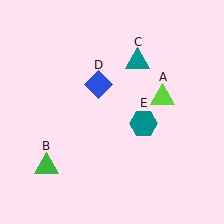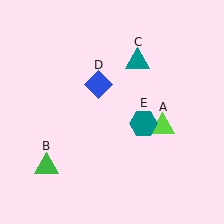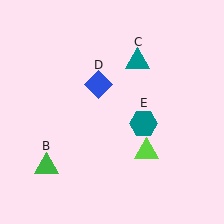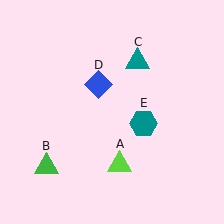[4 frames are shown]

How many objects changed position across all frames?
1 object changed position: lime triangle (object A).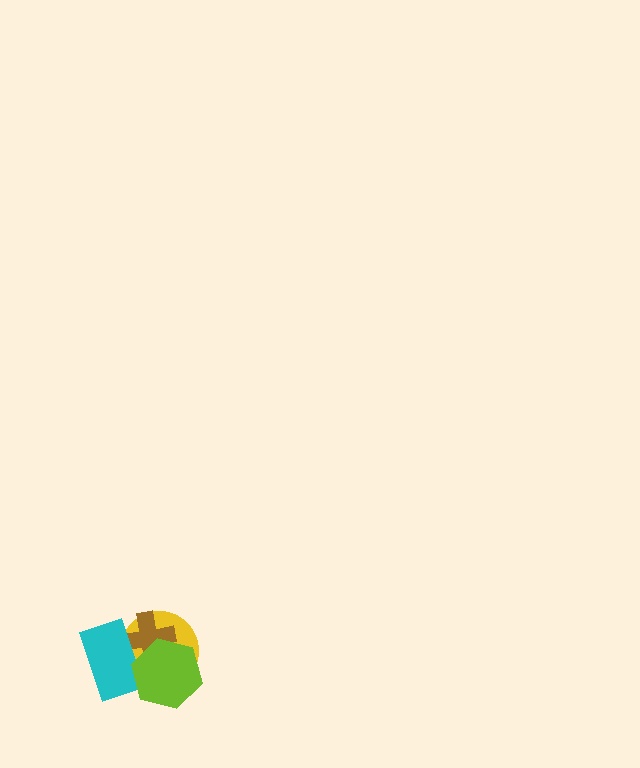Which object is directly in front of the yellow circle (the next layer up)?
The brown cross is directly in front of the yellow circle.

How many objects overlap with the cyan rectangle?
3 objects overlap with the cyan rectangle.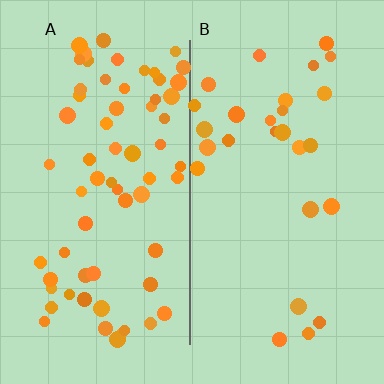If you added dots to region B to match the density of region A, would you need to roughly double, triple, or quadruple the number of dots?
Approximately double.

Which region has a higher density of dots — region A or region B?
A (the left).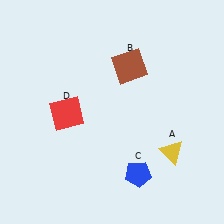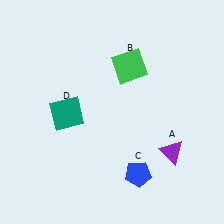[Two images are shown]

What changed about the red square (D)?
In Image 1, D is red. In Image 2, it changed to teal.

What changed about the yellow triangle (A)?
In Image 1, A is yellow. In Image 2, it changed to purple.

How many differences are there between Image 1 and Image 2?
There are 3 differences between the two images.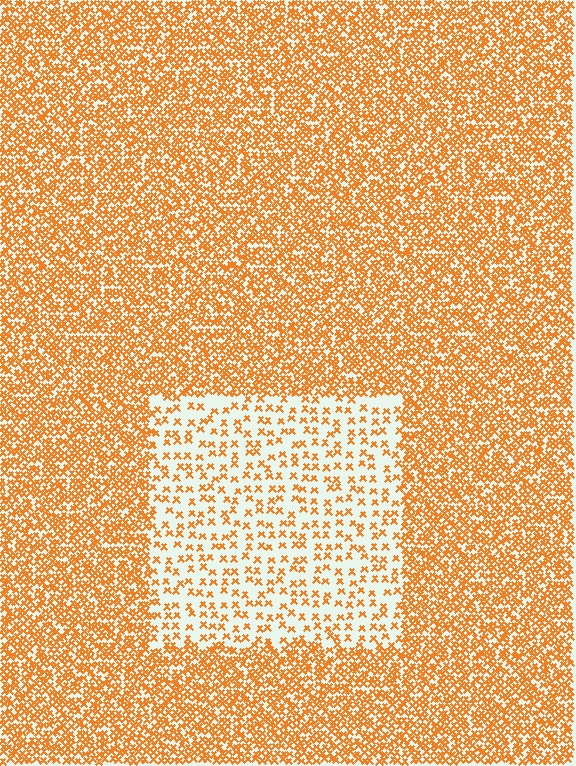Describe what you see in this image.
The image contains small orange elements arranged at two different densities. A rectangle-shaped region is visible where the elements are less densely packed than the surrounding area.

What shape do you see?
I see a rectangle.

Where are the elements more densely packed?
The elements are more densely packed outside the rectangle boundary.